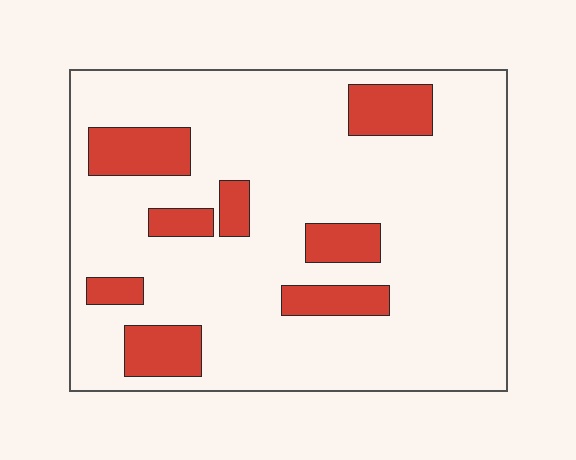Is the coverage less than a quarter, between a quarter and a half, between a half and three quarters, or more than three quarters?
Less than a quarter.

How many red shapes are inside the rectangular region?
8.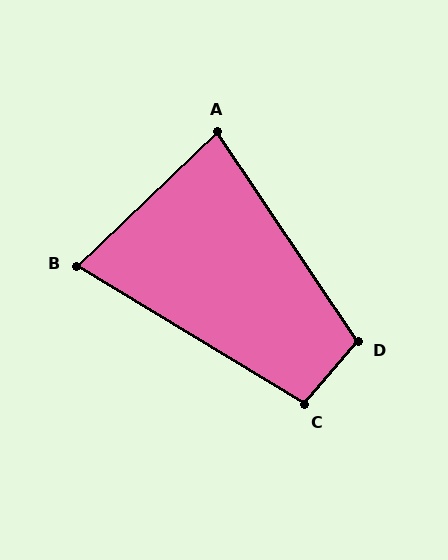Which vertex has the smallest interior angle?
B, at approximately 75 degrees.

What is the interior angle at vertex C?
Approximately 100 degrees (obtuse).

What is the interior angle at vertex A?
Approximately 80 degrees (acute).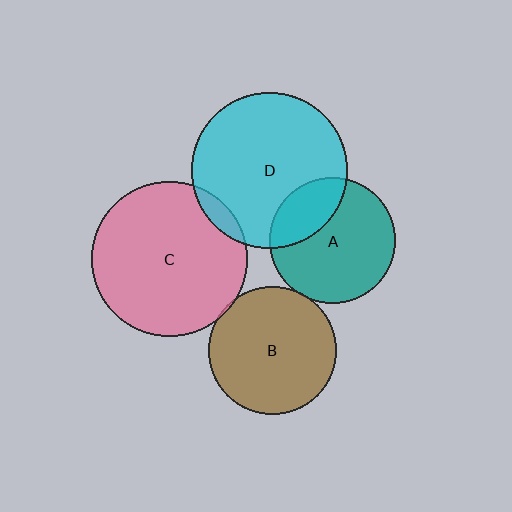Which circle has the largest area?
Circle D (cyan).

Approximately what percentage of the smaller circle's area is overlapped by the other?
Approximately 5%.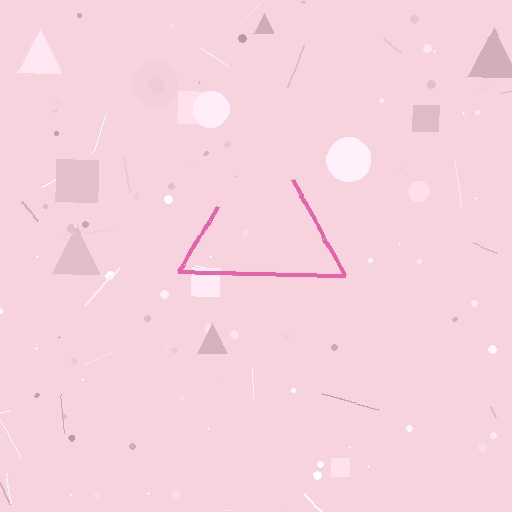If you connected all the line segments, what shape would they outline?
They would outline a triangle.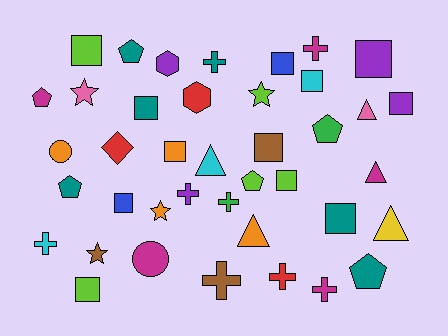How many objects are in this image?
There are 40 objects.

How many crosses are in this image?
There are 8 crosses.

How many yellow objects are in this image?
There is 1 yellow object.